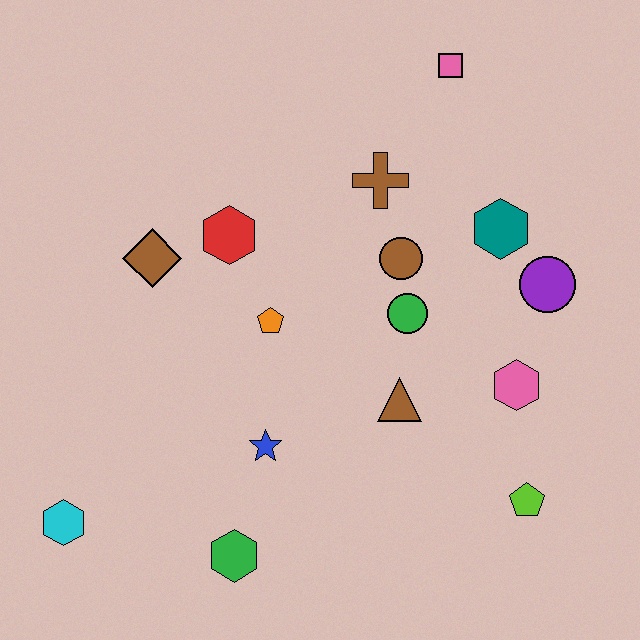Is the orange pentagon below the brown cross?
Yes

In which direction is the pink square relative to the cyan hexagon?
The pink square is above the cyan hexagon.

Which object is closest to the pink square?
The brown cross is closest to the pink square.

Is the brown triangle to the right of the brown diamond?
Yes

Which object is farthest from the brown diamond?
The lime pentagon is farthest from the brown diamond.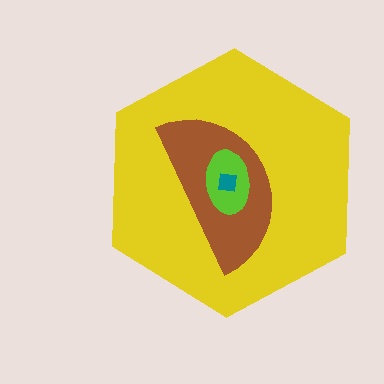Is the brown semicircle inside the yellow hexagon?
Yes.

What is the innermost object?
The teal square.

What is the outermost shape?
The yellow hexagon.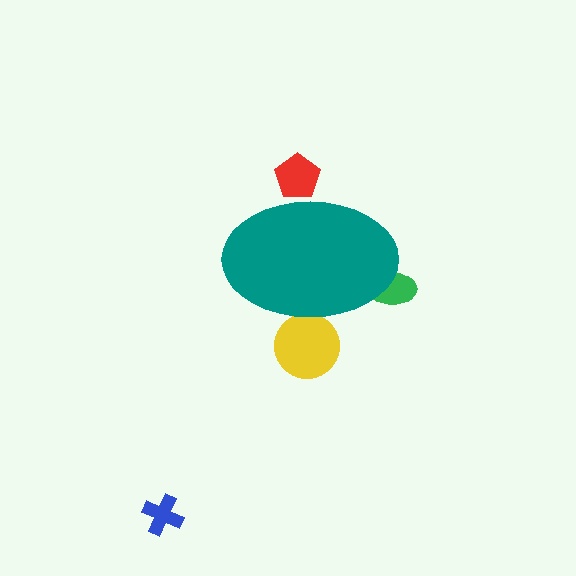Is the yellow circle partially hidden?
Yes, the yellow circle is partially hidden behind the teal ellipse.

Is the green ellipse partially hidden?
Yes, the green ellipse is partially hidden behind the teal ellipse.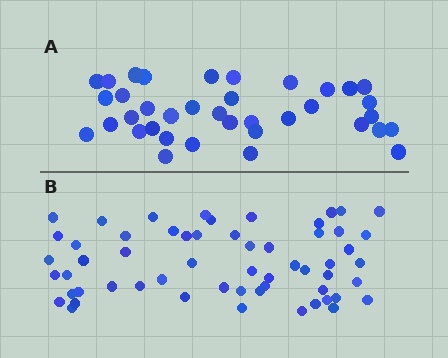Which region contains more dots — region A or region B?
Region B (the bottom region) has more dots.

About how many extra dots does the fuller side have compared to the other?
Region B has approximately 20 more dots than region A.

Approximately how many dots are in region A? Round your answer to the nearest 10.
About 40 dots. (The exact count is 37, which rounds to 40.)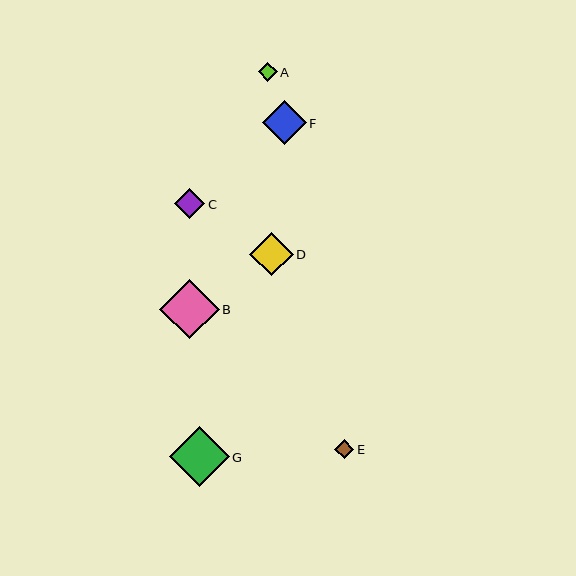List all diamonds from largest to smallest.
From largest to smallest: B, G, F, D, C, A, E.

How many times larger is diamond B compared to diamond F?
Diamond B is approximately 1.4 times the size of diamond F.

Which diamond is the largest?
Diamond B is the largest with a size of approximately 59 pixels.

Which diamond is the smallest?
Diamond E is the smallest with a size of approximately 19 pixels.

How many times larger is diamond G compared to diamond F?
Diamond G is approximately 1.4 times the size of diamond F.